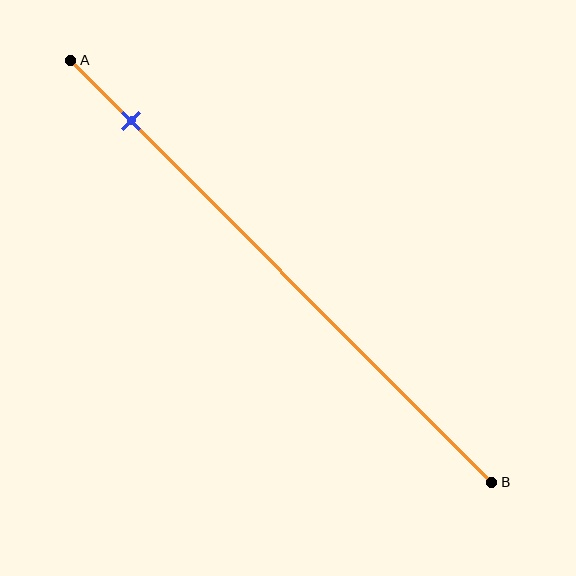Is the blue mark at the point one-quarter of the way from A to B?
No, the mark is at about 15% from A, not at the 25% one-quarter point.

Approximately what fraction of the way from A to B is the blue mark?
The blue mark is approximately 15% of the way from A to B.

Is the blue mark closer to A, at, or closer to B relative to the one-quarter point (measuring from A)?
The blue mark is closer to point A than the one-quarter point of segment AB.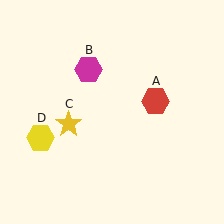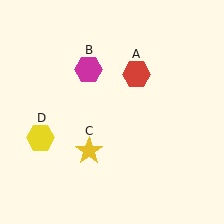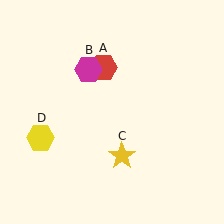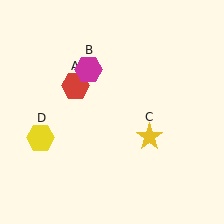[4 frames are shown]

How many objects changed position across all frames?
2 objects changed position: red hexagon (object A), yellow star (object C).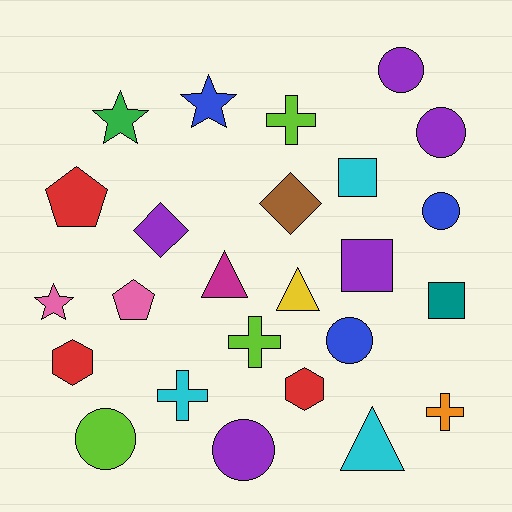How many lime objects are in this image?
There are 3 lime objects.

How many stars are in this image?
There are 3 stars.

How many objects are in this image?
There are 25 objects.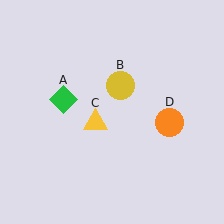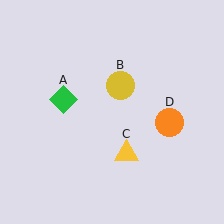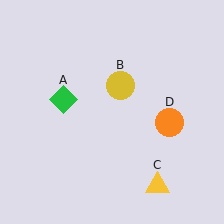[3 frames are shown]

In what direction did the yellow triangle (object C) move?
The yellow triangle (object C) moved down and to the right.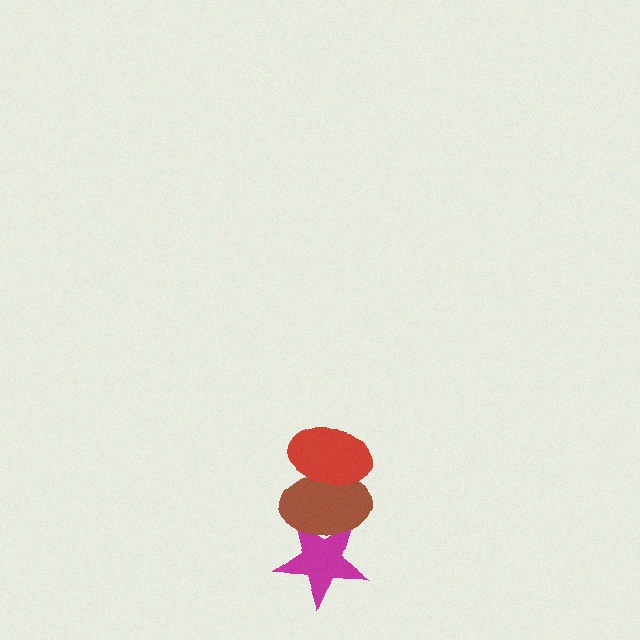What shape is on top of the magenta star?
The brown ellipse is on top of the magenta star.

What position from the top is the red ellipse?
The red ellipse is 1st from the top.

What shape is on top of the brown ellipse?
The red ellipse is on top of the brown ellipse.